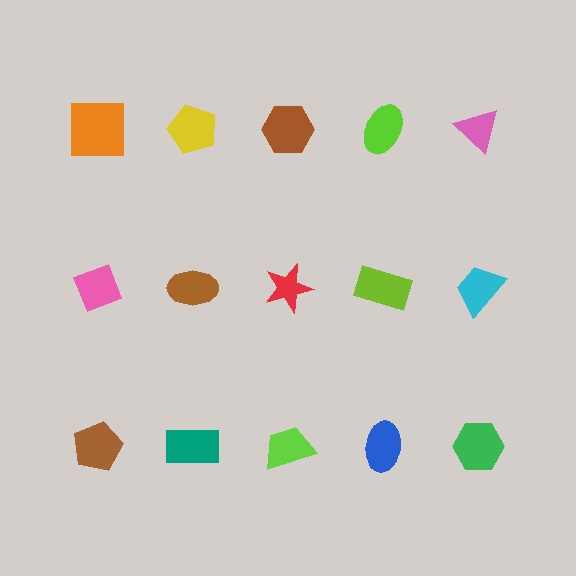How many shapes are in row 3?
5 shapes.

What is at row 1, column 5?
A pink triangle.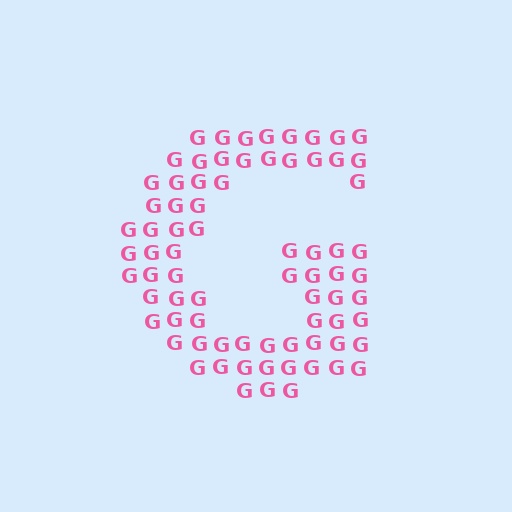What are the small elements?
The small elements are letter G's.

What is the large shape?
The large shape is the letter G.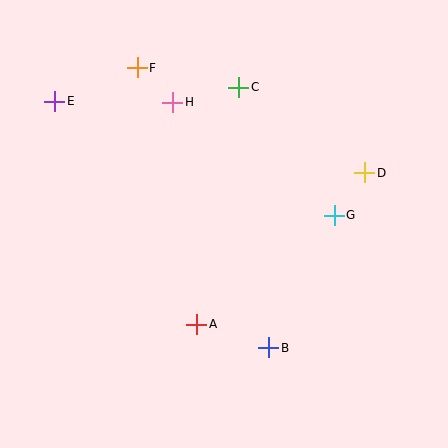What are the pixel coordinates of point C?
Point C is at (239, 87).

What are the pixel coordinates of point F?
Point F is at (137, 68).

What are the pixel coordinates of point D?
Point D is at (365, 173).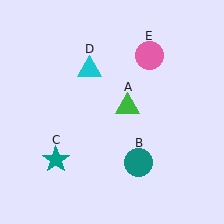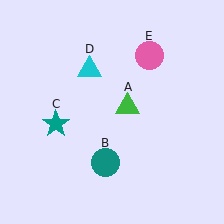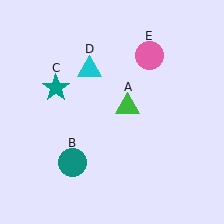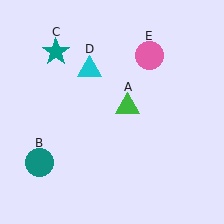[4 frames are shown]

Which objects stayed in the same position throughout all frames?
Green triangle (object A) and cyan triangle (object D) and pink circle (object E) remained stationary.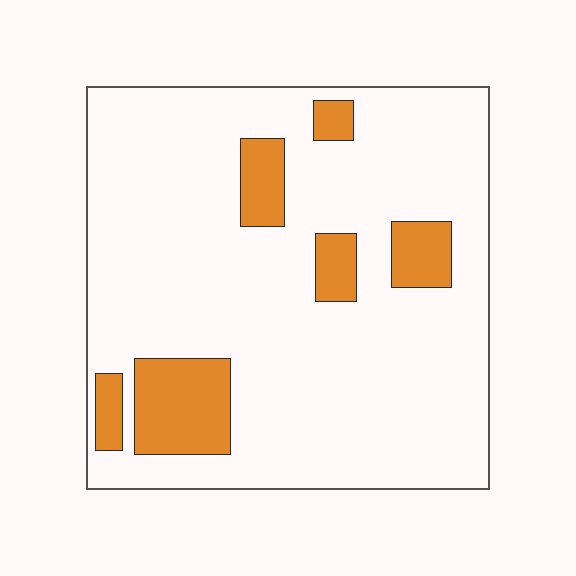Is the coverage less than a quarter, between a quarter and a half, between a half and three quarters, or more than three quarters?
Less than a quarter.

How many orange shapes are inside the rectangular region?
6.